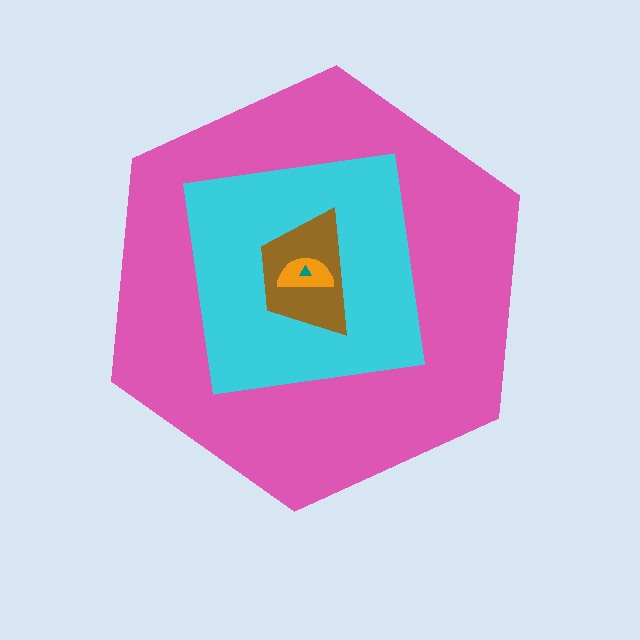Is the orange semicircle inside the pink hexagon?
Yes.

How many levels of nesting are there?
5.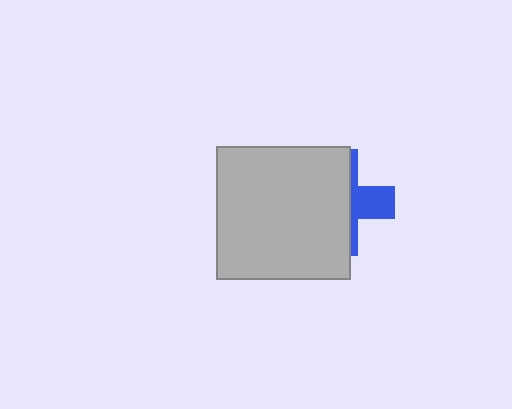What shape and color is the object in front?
The object in front is a light gray square.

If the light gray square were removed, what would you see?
You would see the complete blue cross.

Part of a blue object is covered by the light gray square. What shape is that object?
It is a cross.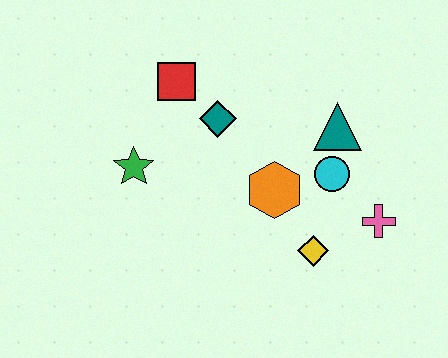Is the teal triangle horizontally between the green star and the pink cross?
Yes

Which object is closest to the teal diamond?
The red square is closest to the teal diamond.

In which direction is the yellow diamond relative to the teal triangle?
The yellow diamond is below the teal triangle.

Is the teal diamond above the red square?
No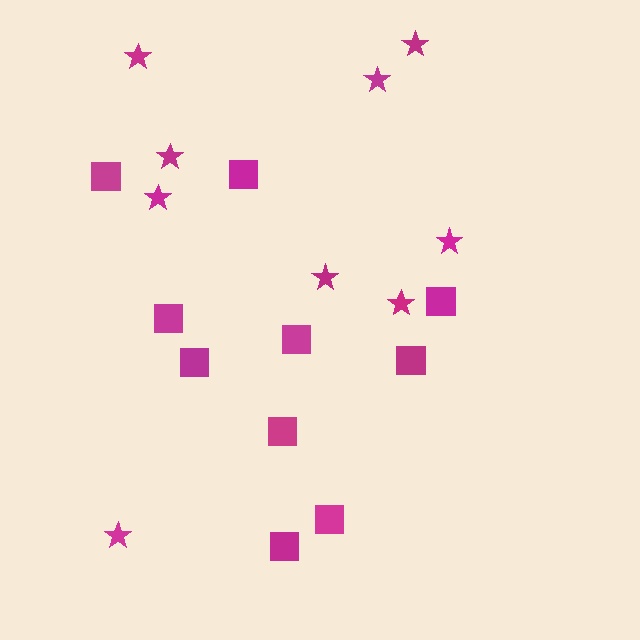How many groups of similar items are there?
There are 2 groups: one group of stars (9) and one group of squares (10).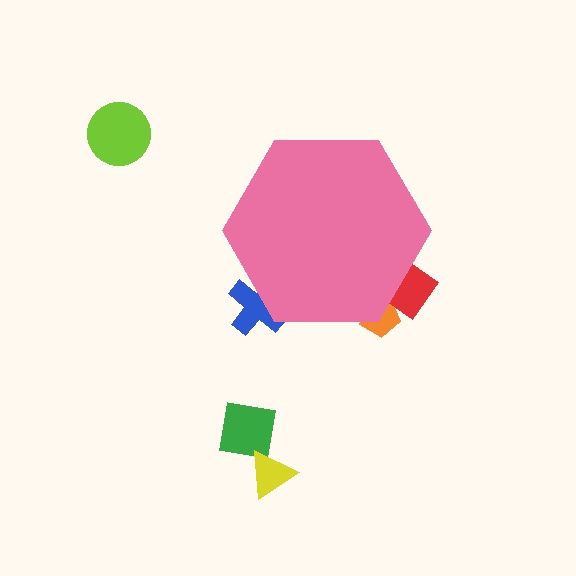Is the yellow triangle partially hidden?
No, the yellow triangle is fully visible.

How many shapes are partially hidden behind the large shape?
3 shapes are partially hidden.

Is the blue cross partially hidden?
Yes, the blue cross is partially hidden behind the pink hexagon.